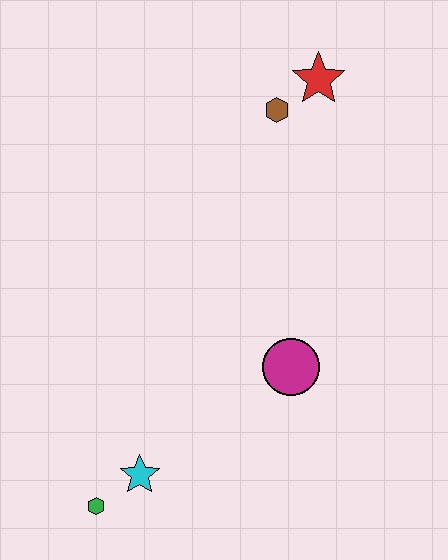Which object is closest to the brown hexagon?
The red star is closest to the brown hexagon.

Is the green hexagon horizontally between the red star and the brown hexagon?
No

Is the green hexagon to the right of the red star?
No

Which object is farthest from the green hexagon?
The red star is farthest from the green hexagon.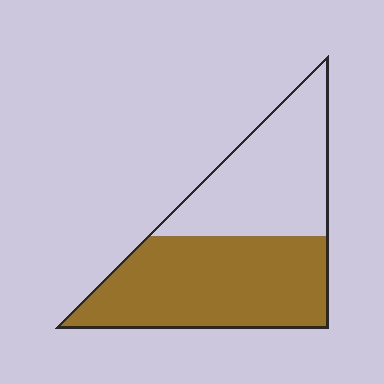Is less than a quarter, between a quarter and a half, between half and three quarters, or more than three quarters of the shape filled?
Between half and three quarters.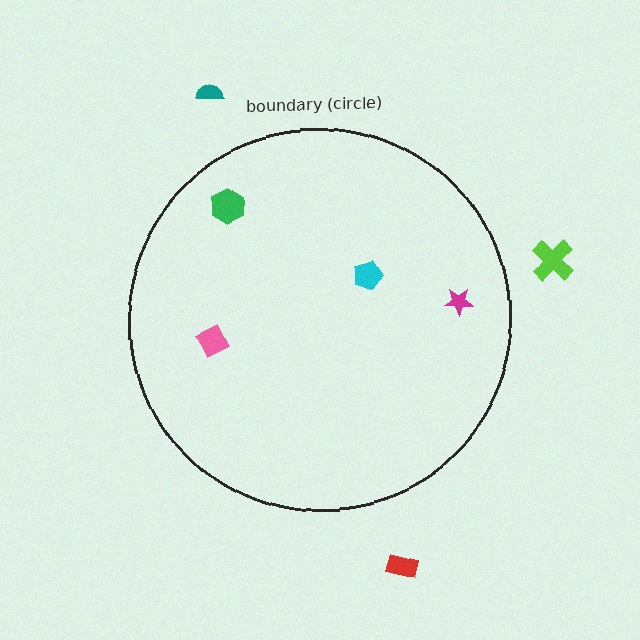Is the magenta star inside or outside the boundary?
Inside.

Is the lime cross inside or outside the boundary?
Outside.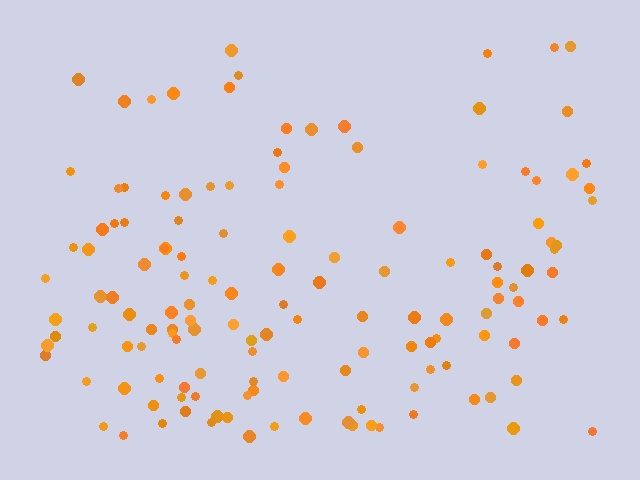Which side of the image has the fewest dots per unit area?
The top.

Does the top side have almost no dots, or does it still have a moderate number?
Still a moderate number, just noticeably fewer than the bottom.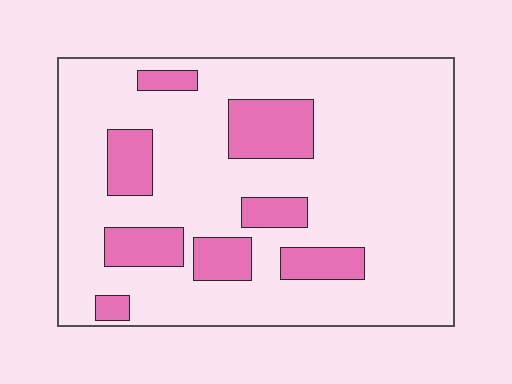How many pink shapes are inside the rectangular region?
8.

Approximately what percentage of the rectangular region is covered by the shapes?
Approximately 20%.